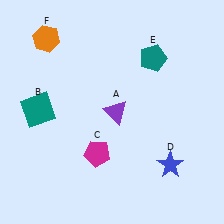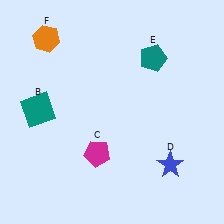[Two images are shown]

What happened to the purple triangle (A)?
The purple triangle (A) was removed in Image 2. It was in the top-right area of Image 1.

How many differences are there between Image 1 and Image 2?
There is 1 difference between the two images.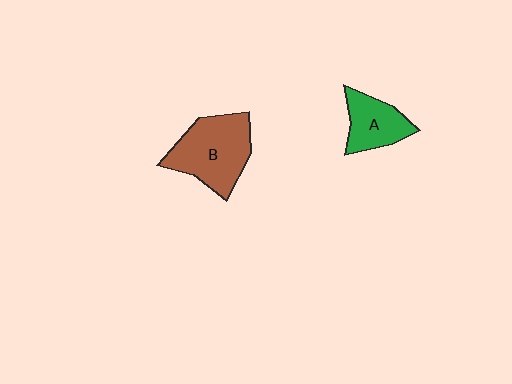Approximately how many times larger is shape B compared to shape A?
Approximately 1.7 times.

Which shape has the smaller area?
Shape A (green).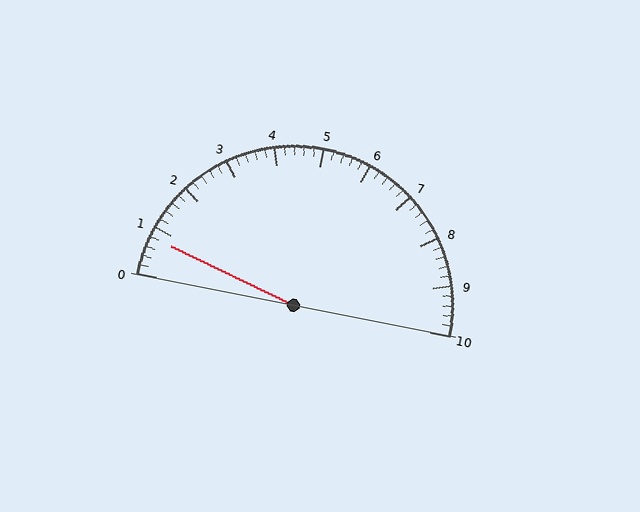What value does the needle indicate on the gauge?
The needle indicates approximately 0.8.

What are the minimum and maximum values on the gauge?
The gauge ranges from 0 to 10.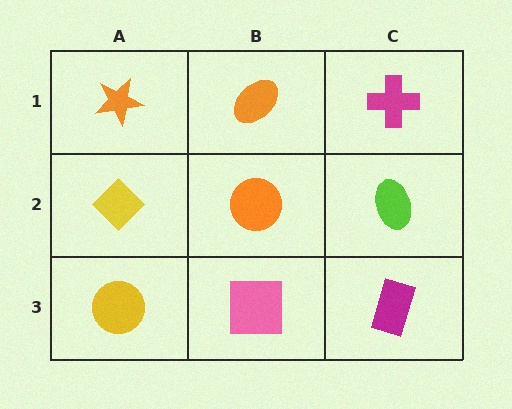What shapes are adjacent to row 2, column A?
An orange star (row 1, column A), a yellow circle (row 3, column A), an orange circle (row 2, column B).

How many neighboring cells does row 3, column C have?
2.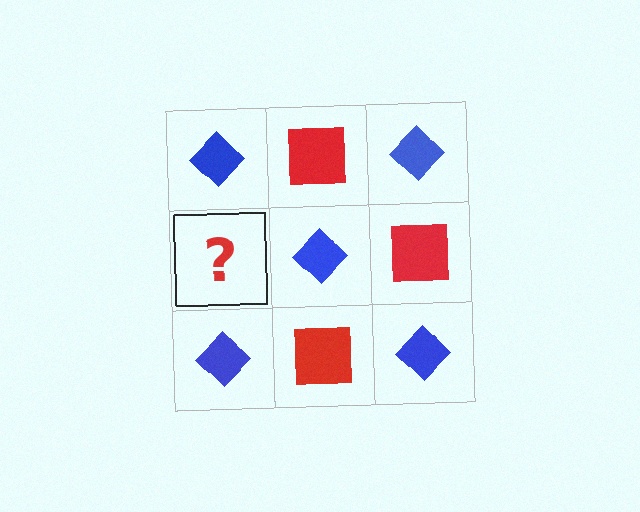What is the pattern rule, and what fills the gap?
The rule is that it alternates blue diamond and red square in a checkerboard pattern. The gap should be filled with a red square.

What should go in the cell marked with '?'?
The missing cell should contain a red square.